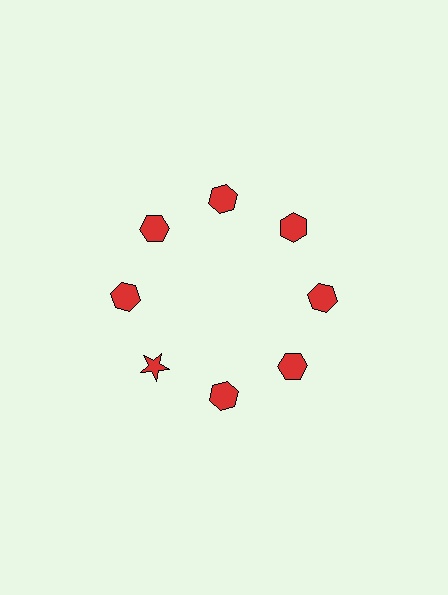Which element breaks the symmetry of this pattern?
The red star at roughly the 8 o'clock position breaks the symmetry. All other shapes are red hexagons.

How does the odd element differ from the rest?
It has a different shape: star instead of hexagon.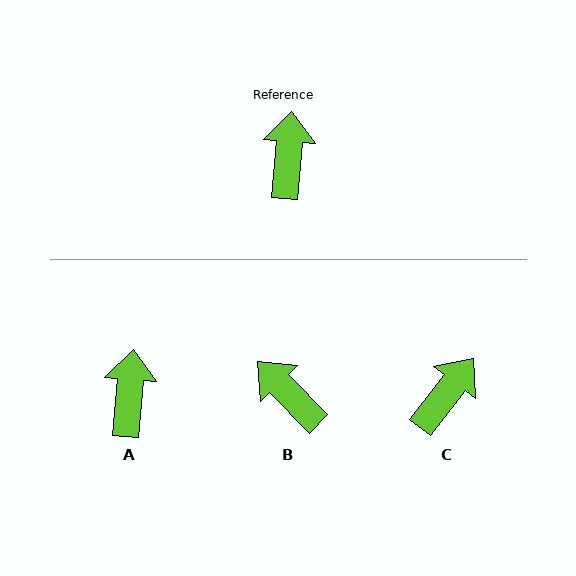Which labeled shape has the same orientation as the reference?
A.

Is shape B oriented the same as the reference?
No, it is off by about 49 degrees.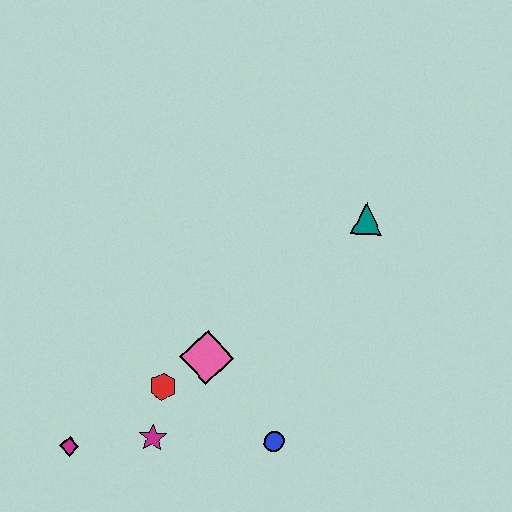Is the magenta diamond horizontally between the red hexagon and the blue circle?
No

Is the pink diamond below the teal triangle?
Yes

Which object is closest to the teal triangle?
The pink diamond is closest to the teal triangle.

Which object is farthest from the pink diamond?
The teal triangle is farthest from the pink diamond.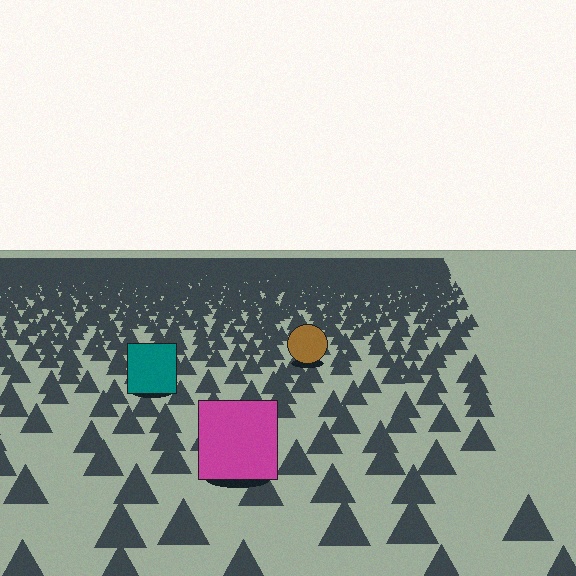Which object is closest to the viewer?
The magenta square is closest. The texture marks near it are larger and more spread out.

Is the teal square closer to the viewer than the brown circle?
Yes. The teal square is closer — you can tell from the texture gradient: the ground texture is coarser near it.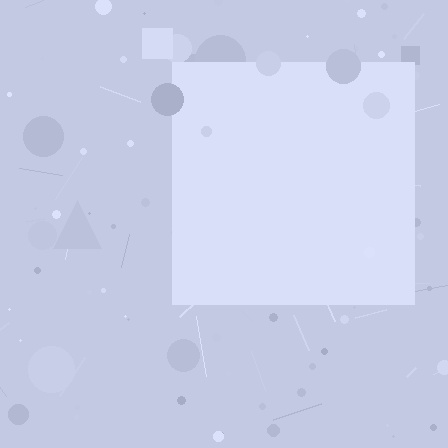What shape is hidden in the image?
A square is hidden in the image.